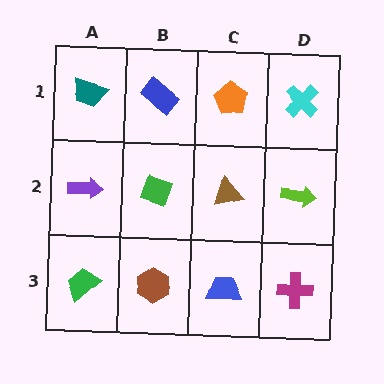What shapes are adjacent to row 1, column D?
A lime arrow (row 2, column D), an orange pentagon (row 1, column C).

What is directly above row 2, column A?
A teal trapezoid.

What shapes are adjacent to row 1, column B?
A green diamond (row 2, column B), a teal trapezoid (row 1, column A), an orange pentagon (row 1, column C).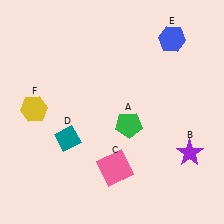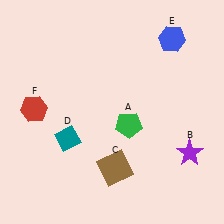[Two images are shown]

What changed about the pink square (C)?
In Image 1, C is pink. In Image 2, it changed to brown.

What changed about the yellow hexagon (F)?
In Image 1, F is yellow. In Image 2, it changed to red.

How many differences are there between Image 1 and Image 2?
There are 2 differences between the two images.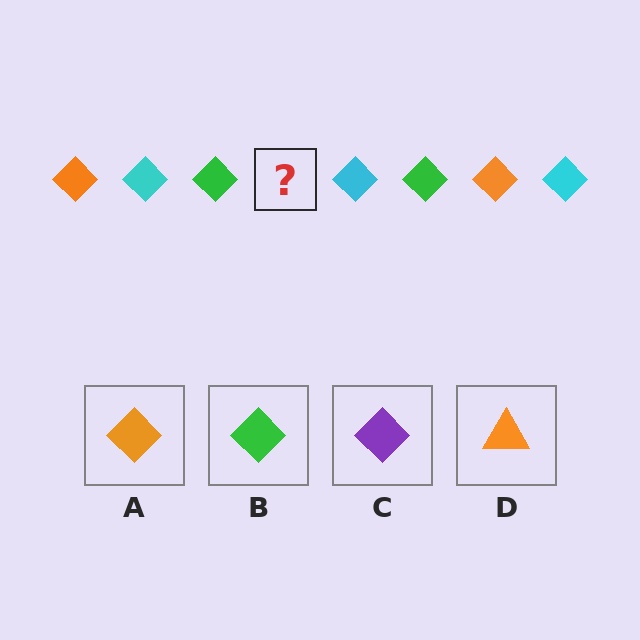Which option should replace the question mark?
Option A.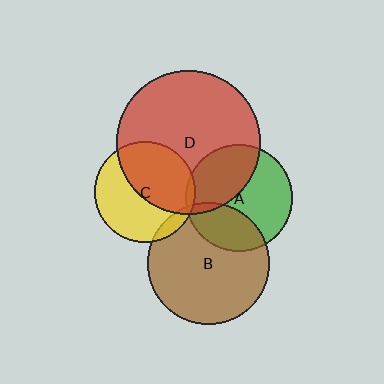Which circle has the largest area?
Circle D (red).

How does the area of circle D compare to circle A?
Approximately 1.8 times.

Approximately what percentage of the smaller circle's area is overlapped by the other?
Approximately 5%.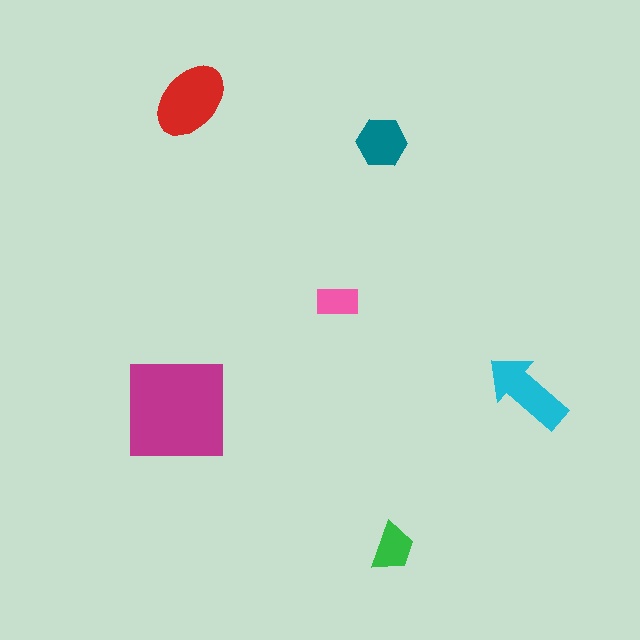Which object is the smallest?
The pink rectangle.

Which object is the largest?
The magenta square.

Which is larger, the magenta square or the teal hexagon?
The magenta square.